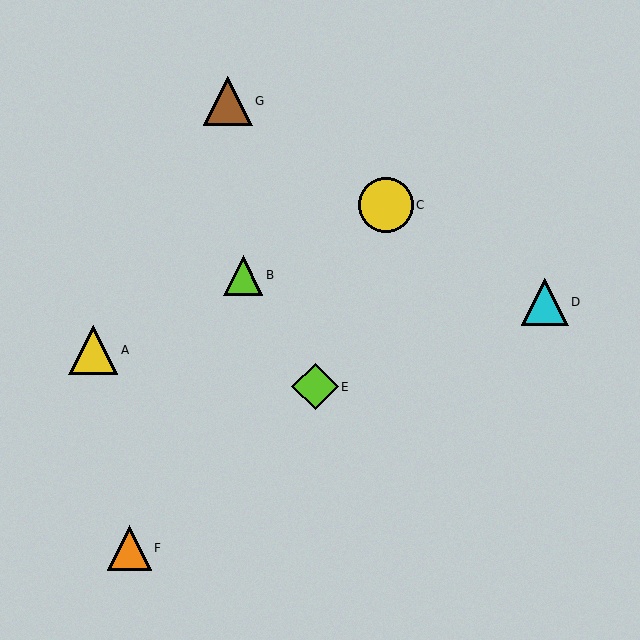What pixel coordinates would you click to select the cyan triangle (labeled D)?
Click at (545, 302) to select the cyan triangle D.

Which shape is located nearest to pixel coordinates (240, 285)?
The lime triangle (labeled B) at (243, 275) is nearest to that location.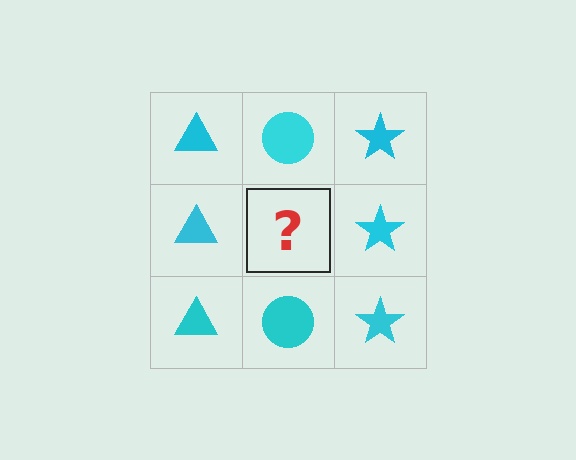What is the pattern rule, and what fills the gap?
The rule is that each column has a consistent shape. The gap should be filled with a cyan circle.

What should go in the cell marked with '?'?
The missing cell should contain a cyan circle.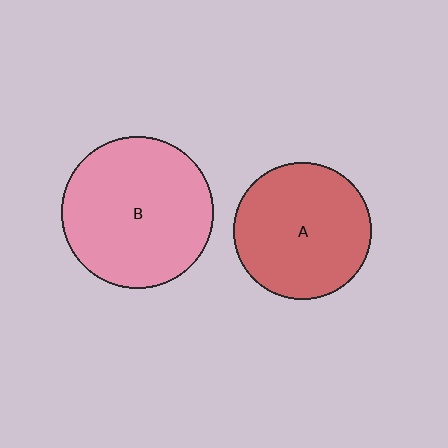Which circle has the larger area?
Circle B (pink).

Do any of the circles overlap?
No, none of the circles overlap.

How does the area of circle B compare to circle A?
Approximately 1.2 times.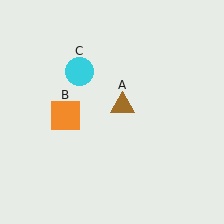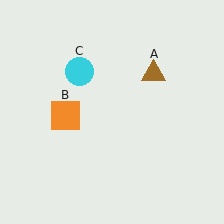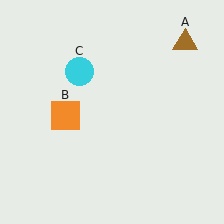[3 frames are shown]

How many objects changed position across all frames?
1 object changed position: brown triangle (object A).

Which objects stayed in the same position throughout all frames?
Orange square (object B) and cyan circle (object C) remained stationary.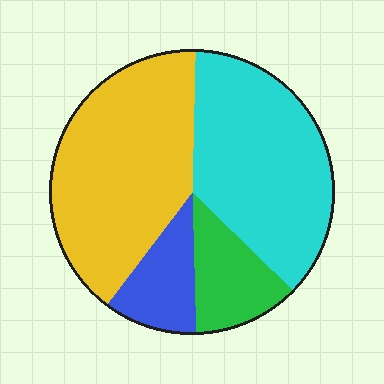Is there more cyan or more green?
Cyan.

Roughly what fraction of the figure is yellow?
Yellow takes up about two fifths (2/5) of the figure.